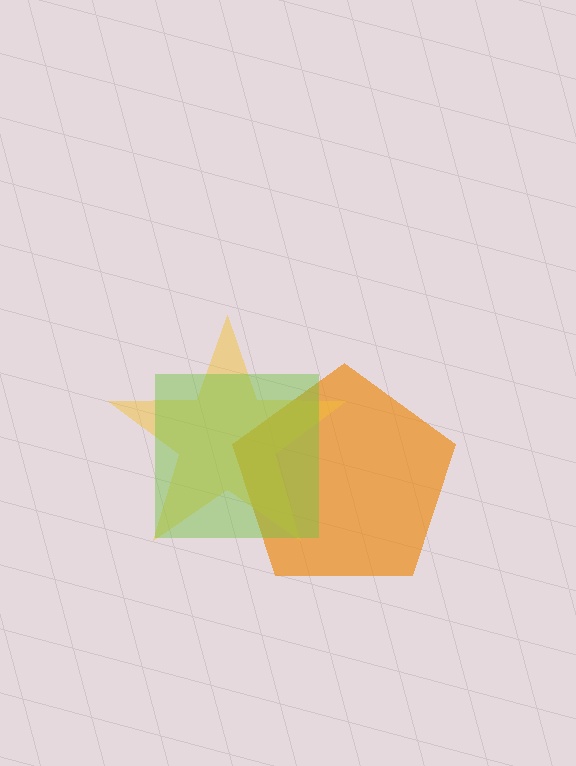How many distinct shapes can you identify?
There are 3 distinct shapes: an orange pentagon, a yellow star, a lime square.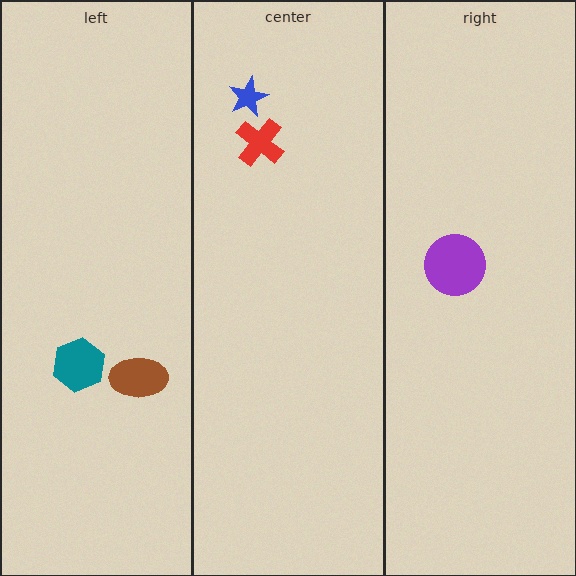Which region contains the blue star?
The center region.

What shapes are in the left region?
The teal hexagon, the brown ellipse.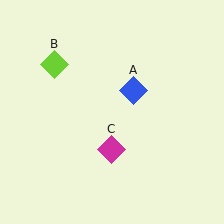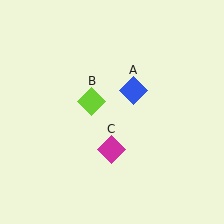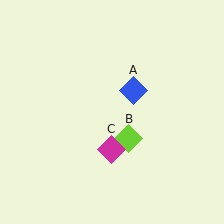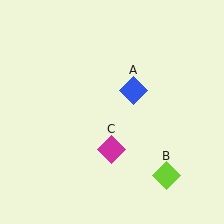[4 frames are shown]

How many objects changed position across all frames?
1 object changed position: lime diamond (object B).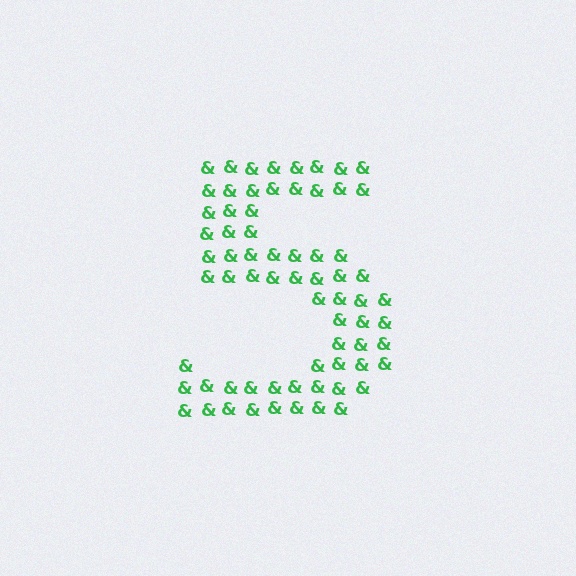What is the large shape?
The large shape is the digit 5.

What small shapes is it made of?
It is made of small ampersands.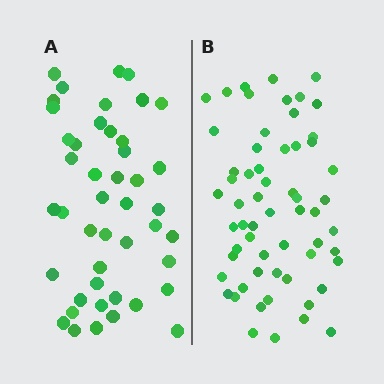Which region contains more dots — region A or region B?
Region B (the right region) has more dots.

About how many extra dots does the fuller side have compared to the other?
Region B has approximately 15 more dots than region A.